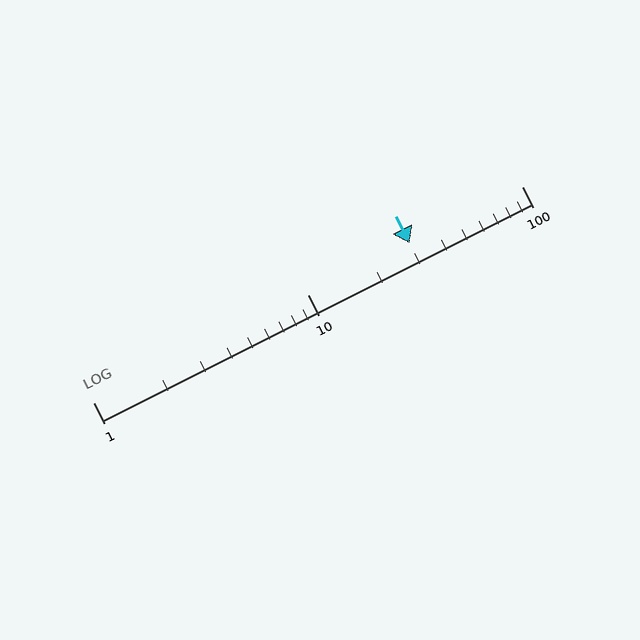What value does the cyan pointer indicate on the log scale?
The pointer indicates approximately 30.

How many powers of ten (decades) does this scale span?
The scale spans 2 decades, from 1 to 100.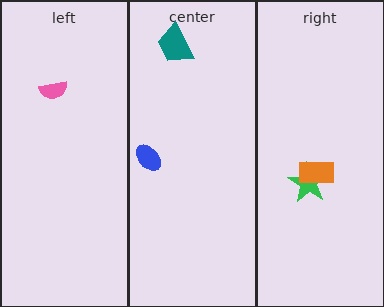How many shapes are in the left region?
1.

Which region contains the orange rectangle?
The right region.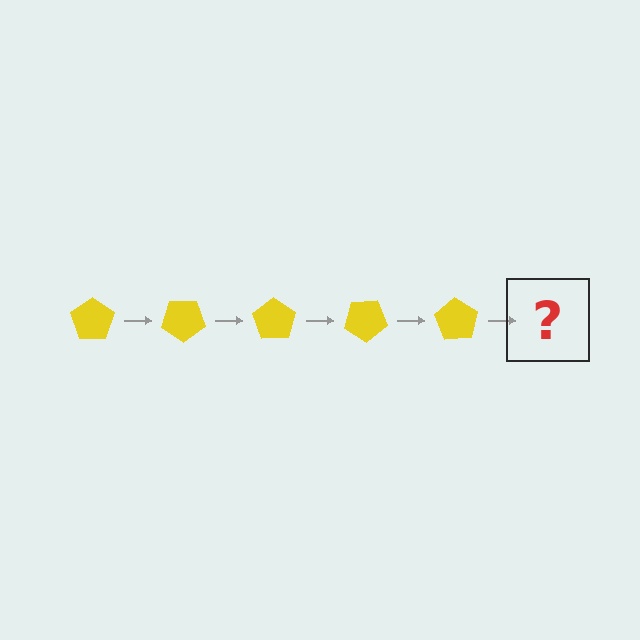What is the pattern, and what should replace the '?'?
The pattern is that the pentagon rotates 35 degrees each step. The '?' should be a yellow pentagon rotated 175 degrees.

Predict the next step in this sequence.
The next step is a yellow pentagon rotated 175 degrees.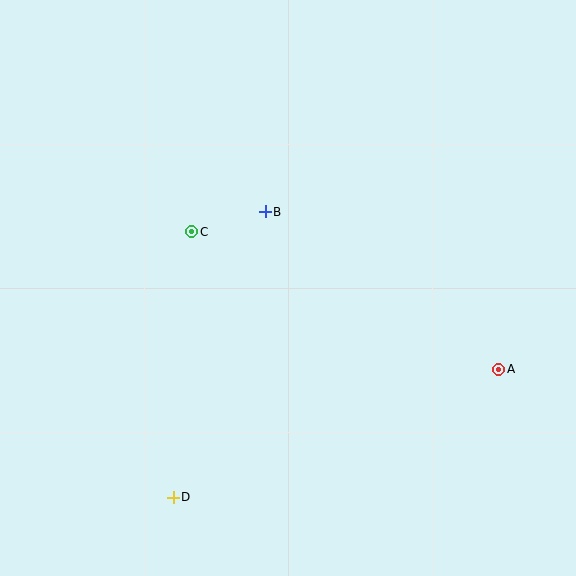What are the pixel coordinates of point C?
Point C is at (192, 232).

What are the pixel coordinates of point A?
Point A is at (499, 369).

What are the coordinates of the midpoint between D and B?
The midpoint between D and B is at (219, 355).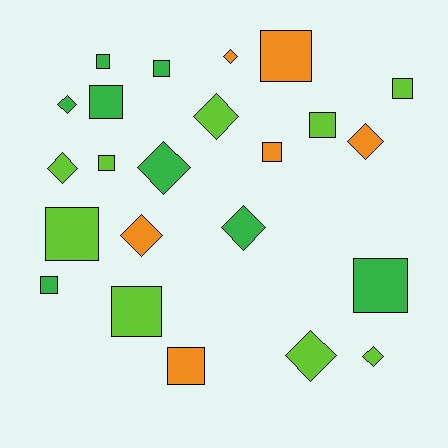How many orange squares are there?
There are 3 orange squares.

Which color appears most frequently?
Lime, with 9 objects.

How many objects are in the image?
There are 23 objects.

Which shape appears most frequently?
Square, with 13 objects.